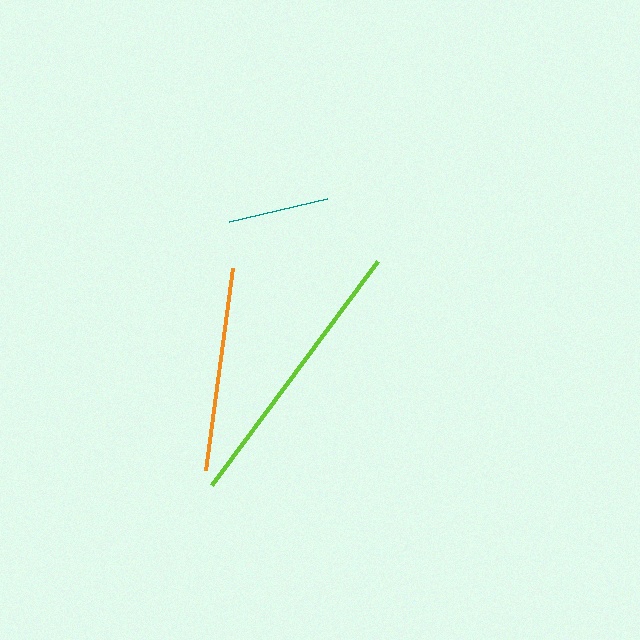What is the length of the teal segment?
The teal segment is approximately 100 pixels long.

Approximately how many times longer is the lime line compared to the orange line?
The lime line is approximately 1.4 times the length of the orange line.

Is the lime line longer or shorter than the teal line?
The lime line is longer than the teal line.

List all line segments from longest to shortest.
From longest to shortest: lime, orange, teal.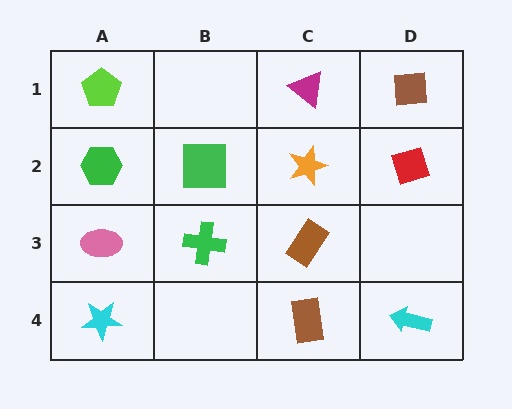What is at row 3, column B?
A green cross.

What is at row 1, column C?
A magenta triangle.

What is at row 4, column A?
A cyan star.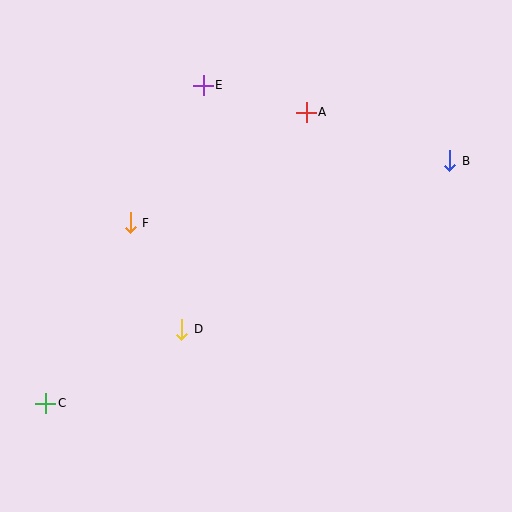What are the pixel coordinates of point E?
Point E is at (203, 85).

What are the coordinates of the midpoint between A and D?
The midpoint between A and D is at (244, 221).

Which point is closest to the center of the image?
Point D at (182, 329) is closest to the center.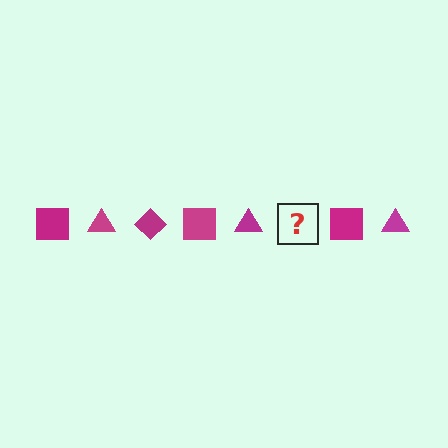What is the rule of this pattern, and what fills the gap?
The rule is that the pattern cycles through square, triangle, diamond shapes in magenta. The gap should be filled with a magenta diamond.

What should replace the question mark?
The question mark should be replaced with a magenta diamond.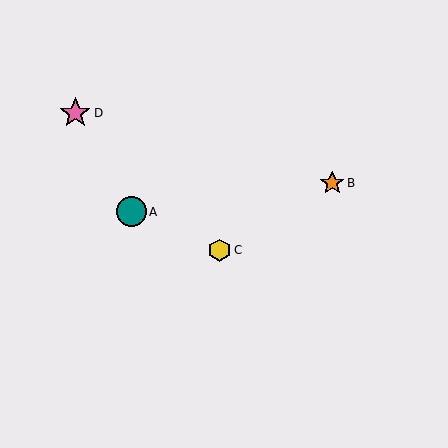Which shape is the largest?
The pink star (labeled D) is the largest.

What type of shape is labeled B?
Shape B is an orange star.